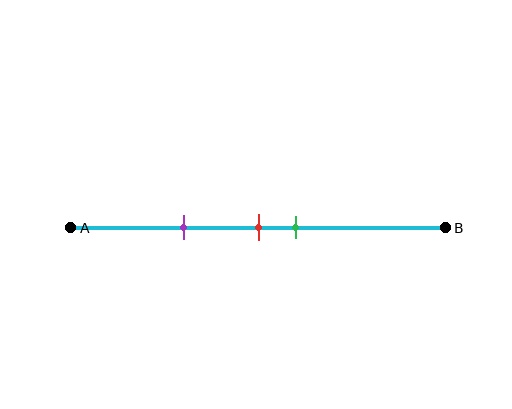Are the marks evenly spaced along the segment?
No, the marks are not evenly spaced.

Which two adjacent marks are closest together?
The red and green marks are the closest adjacent pair.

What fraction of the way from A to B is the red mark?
The red mark is approximately 50% (0.5) of the way from A to B.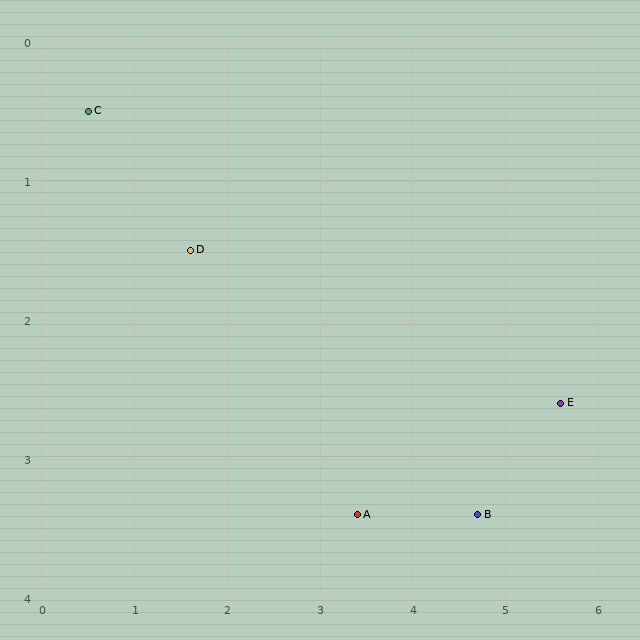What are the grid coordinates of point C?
Point C is at approximately (0.5, 0.5).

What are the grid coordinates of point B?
Point B is at approximately (4.7, 3.4).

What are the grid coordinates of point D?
Point D is at approximately (1.6, 1.5).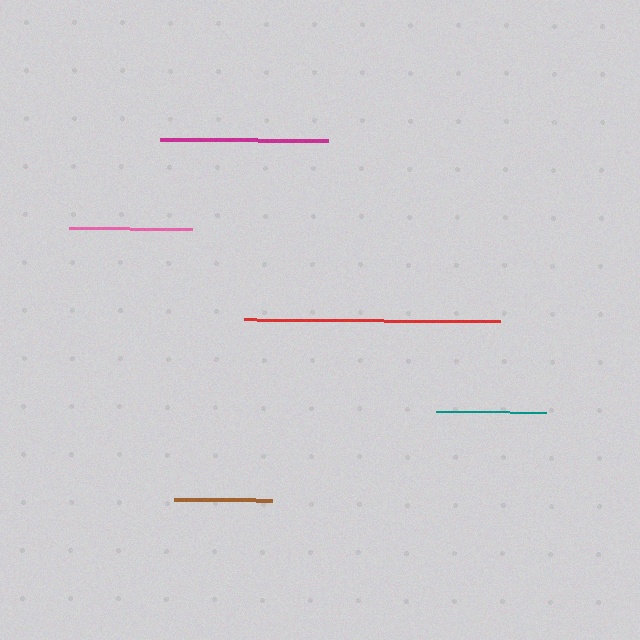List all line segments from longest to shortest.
From longest to shortest: red, magenta, pink, teal, brown.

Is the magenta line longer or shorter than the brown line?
The magenta line is longer than the brown line.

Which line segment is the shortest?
The brown line is the shortest at approximately 98 pixels.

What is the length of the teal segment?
The teal segment is approximately 110 pixels long.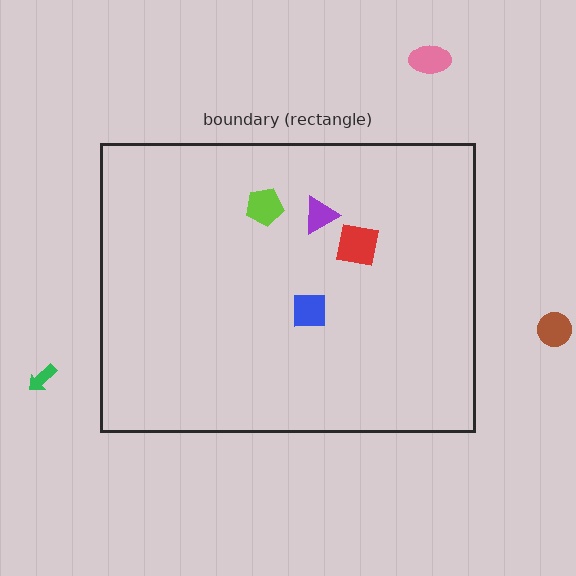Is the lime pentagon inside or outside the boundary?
Inside.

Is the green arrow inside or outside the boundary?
Outside.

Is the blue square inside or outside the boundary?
Inside.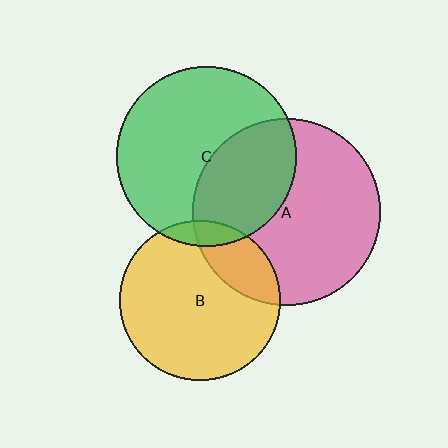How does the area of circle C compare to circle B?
Approximately 1.3 times.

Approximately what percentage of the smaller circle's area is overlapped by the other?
Approximately 20%.